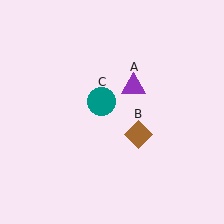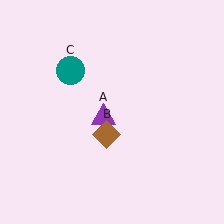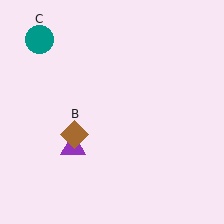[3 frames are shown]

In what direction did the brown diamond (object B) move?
The brown diamond (object B) moved left.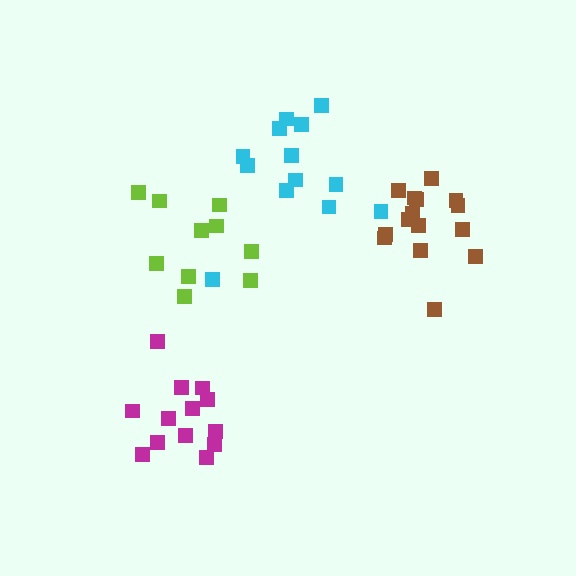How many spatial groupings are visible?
There are 4 spatial groupings.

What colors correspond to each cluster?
The clusters are colored: lime, magenta, brown, cyan.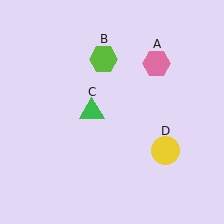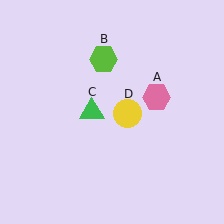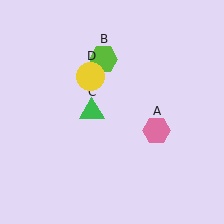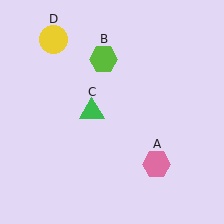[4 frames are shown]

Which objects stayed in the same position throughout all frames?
Lime hexagon (object B) and green triangle (object C) remained stationary.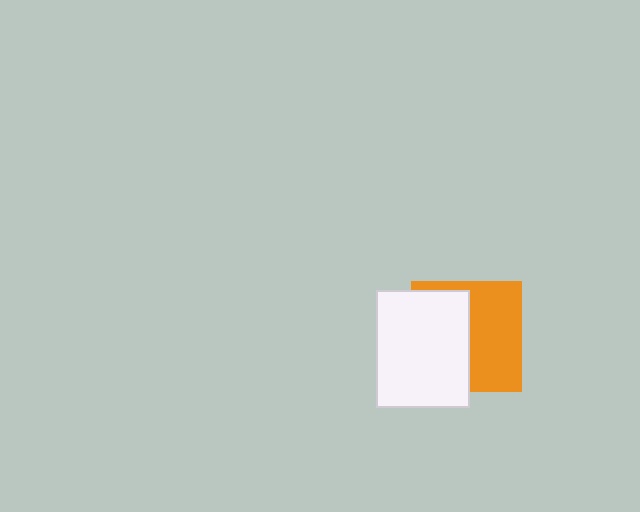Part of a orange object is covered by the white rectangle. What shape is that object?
It is a square.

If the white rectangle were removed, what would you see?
You would see the complete orange square.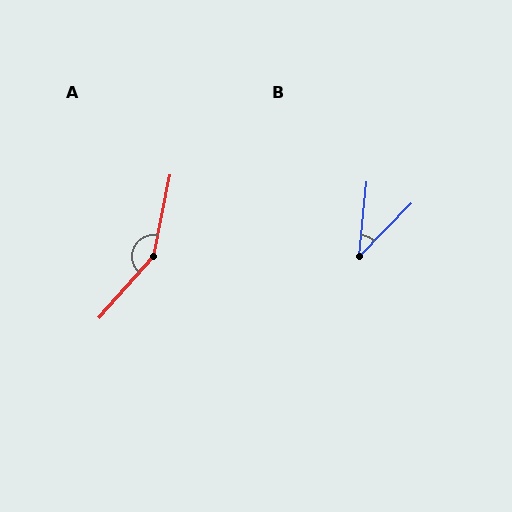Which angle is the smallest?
B, at approximately 39 degrees.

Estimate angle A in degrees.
Approximately 150 degrees.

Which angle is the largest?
A, at approximately 150 degrees.